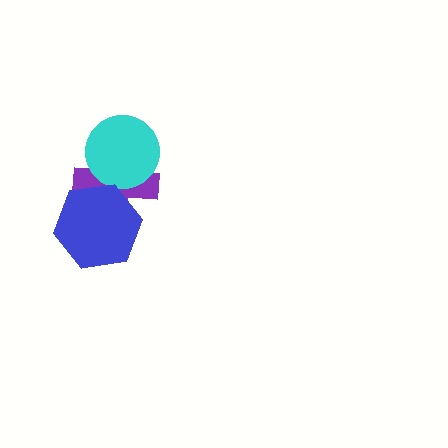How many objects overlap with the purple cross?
2 objects overlap with the purple cross.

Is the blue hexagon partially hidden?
No, no other shape covers it.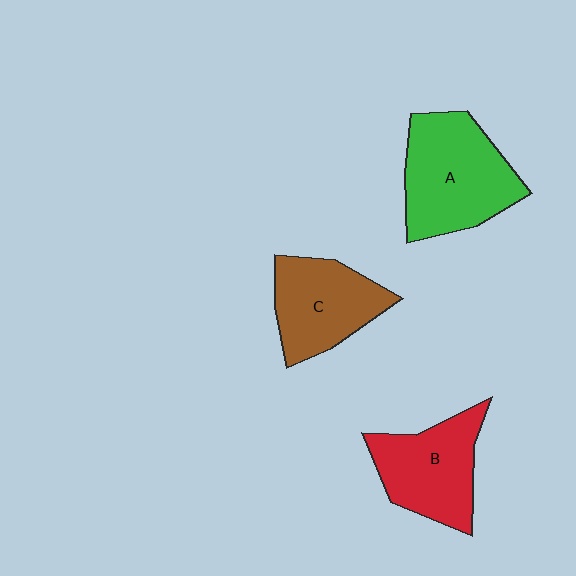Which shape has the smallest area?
Shape C (brown).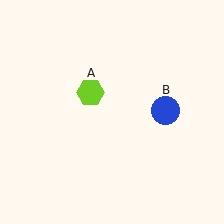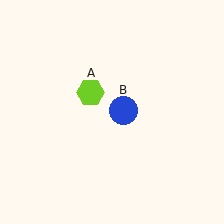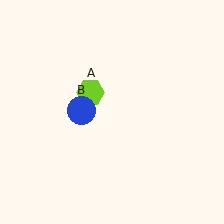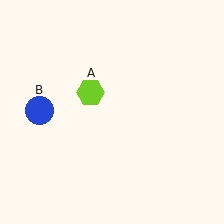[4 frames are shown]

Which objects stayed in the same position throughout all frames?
Lime hexagon (object A) remained stationary.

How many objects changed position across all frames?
1 object changed position: blue circle (object B).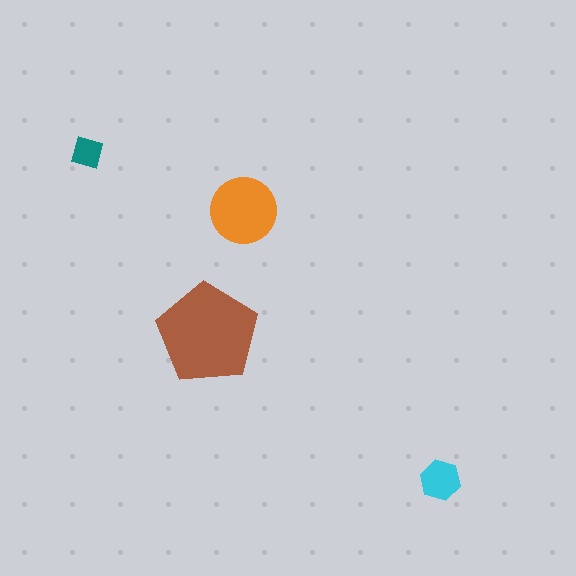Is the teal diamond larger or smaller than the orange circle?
Smaller.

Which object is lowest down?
The cyan hexagon is bottommost.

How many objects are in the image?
There are 4 objects in the image.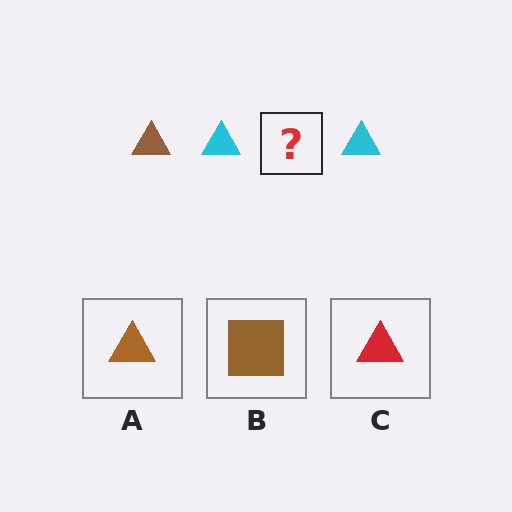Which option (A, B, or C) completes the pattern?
A.